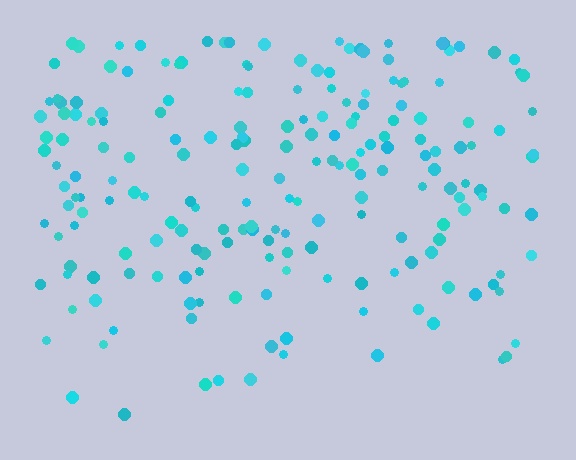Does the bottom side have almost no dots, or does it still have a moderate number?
Still a moderate number, just noticeably fewer than the top.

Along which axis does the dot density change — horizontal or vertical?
Vertical.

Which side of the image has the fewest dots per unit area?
The bottom.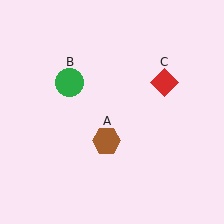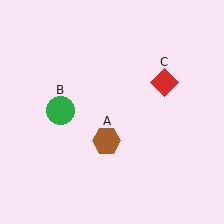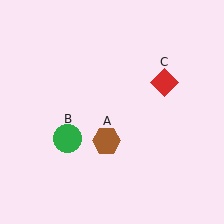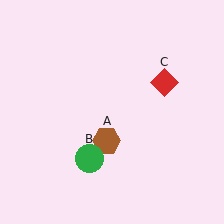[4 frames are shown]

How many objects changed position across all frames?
1 object changed position: green circle (object B).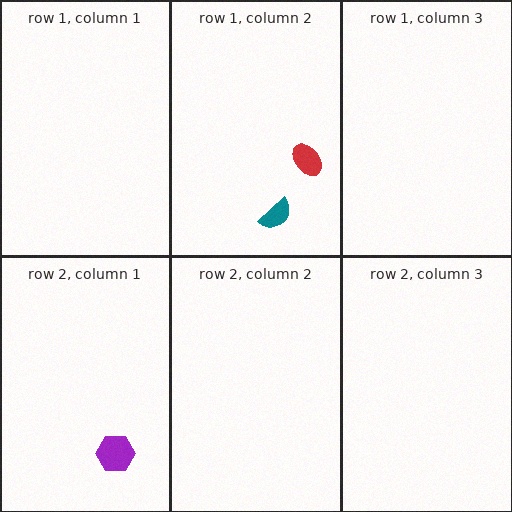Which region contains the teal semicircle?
The row 1, column 2 region.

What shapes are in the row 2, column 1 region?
The purple hexagon.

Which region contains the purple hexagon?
The row 2, column 1 region.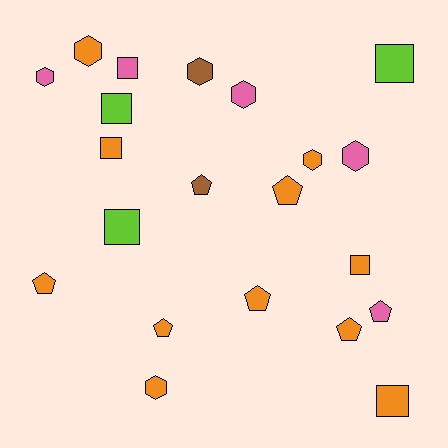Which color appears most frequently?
Orange, with 11 objects.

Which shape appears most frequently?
Hexagon, with 7 objects.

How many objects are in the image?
There are 21 objects.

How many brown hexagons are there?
There is 1 brown hexagon.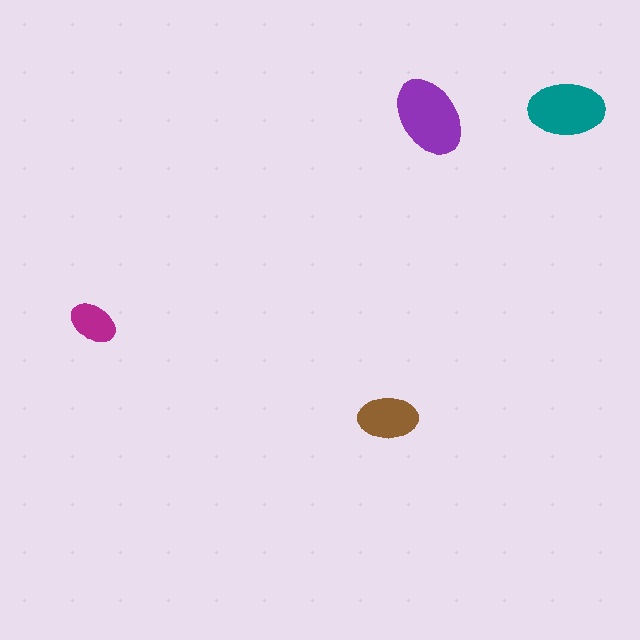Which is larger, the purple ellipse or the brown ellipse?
The purple one.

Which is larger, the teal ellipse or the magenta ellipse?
The teal one.